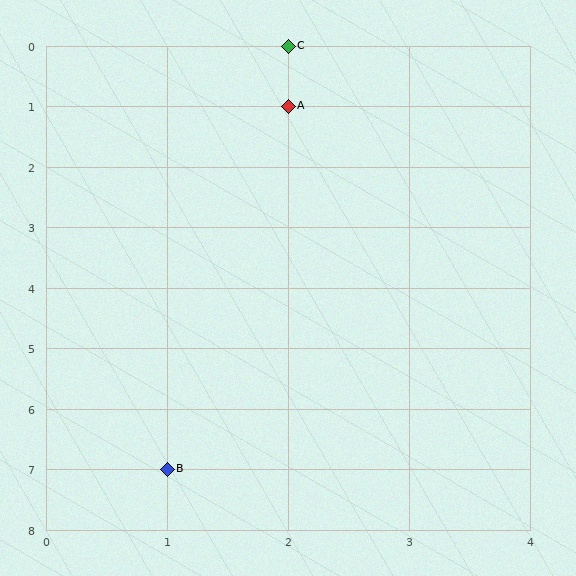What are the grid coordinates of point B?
Point B is at grid coordinates (1, 7).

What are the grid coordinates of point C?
Point C is at grid coordinates (2, 0).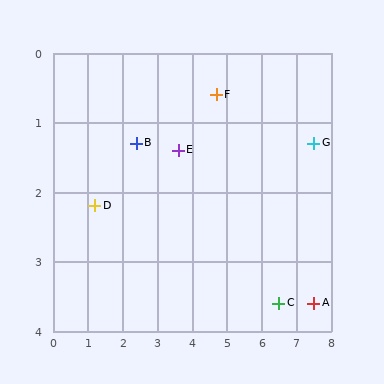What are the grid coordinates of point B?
Point B is at approximately (2.4, 1.3).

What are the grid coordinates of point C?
Point C is at approximately (6.5, 3.6).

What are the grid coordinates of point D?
Point D is at approximately (1.2, 2.2).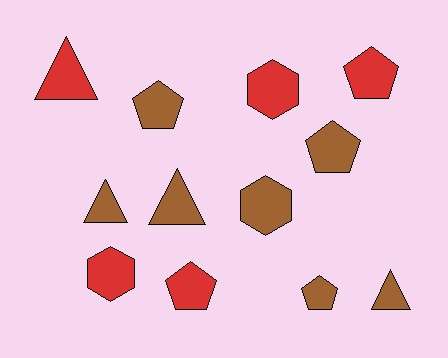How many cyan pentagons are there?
There are no cyan pentagons.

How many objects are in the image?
There are 12 objects.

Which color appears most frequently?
Brown, with 7 objects.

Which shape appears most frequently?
Pentagon, with 5 objects.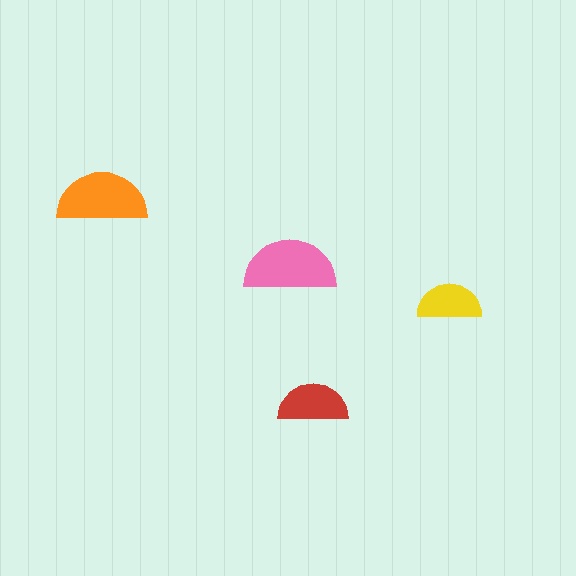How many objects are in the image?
There are 4 objects in the image.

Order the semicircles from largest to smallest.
the pink one, the orange one, the red one, the yellow one.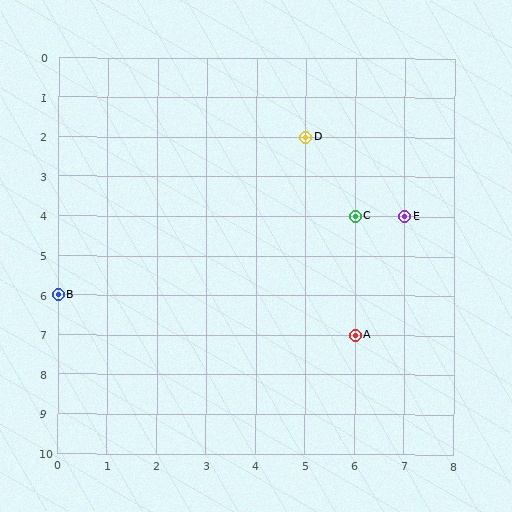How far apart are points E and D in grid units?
Points E and D are 2 columns and 2 rows apart (about 2.8 grid units diagonally).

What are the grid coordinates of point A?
Point A is at grid coordinates (6, 7).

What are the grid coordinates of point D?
Point D is at grid coordinates (5, 2).